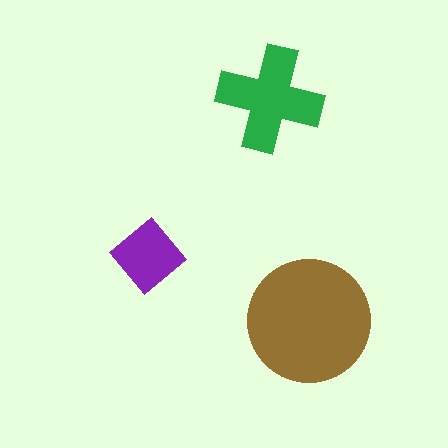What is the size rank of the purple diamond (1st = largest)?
3rd.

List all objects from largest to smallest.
The brown circle, the green cross, the purple diamond.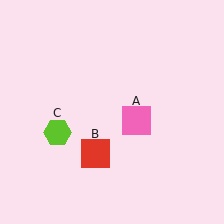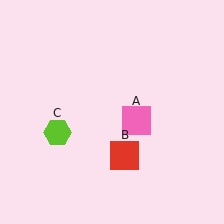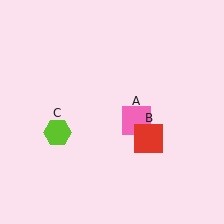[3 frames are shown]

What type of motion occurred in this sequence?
The red square (object B) rotated counterclockwise around the center of the scene.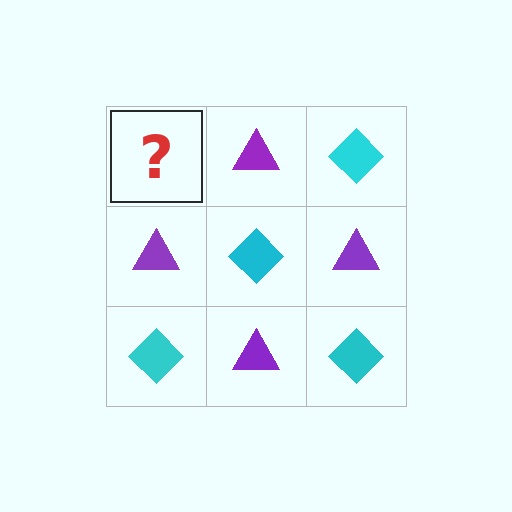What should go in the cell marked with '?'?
The missing cell should contain a cyan diamond.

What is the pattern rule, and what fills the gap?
The rule is that it alternates cyan diamond and purple triangle in a checkerboard pattern. The gap should be filled with a cyan diamond.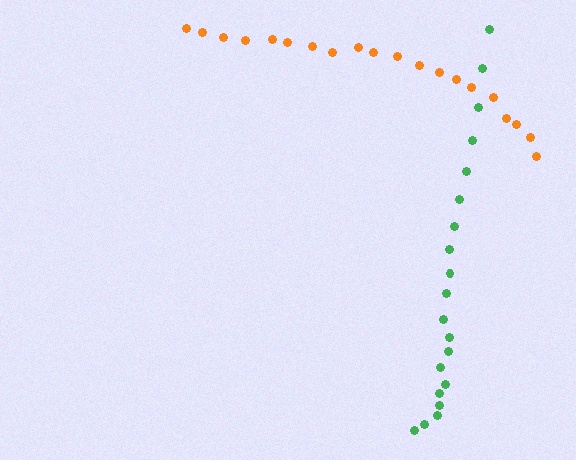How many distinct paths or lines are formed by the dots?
There are 2 distinct paths.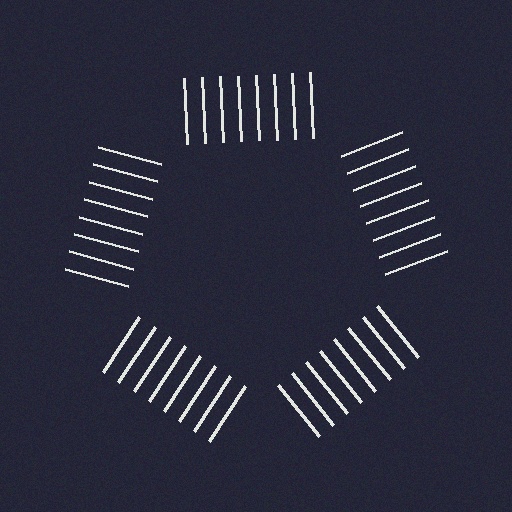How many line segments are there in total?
40 — 8 along each of the 5 edges.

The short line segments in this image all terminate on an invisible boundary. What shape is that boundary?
An illusory pentagon — the line segments terminate on its edges but no continuous stroke is drawn.